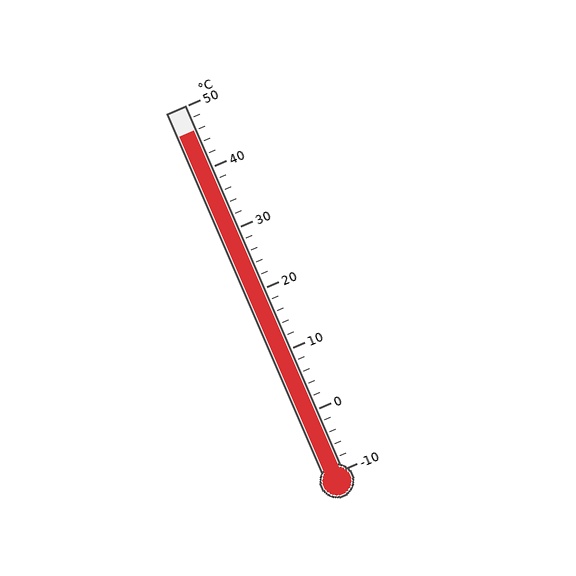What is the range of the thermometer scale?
The thermometer scale ranges from -10°C to 50°C.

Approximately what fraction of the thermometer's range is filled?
The thermometer is filled to approximately 95% of its range.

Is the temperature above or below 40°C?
The temperature is above 40°C.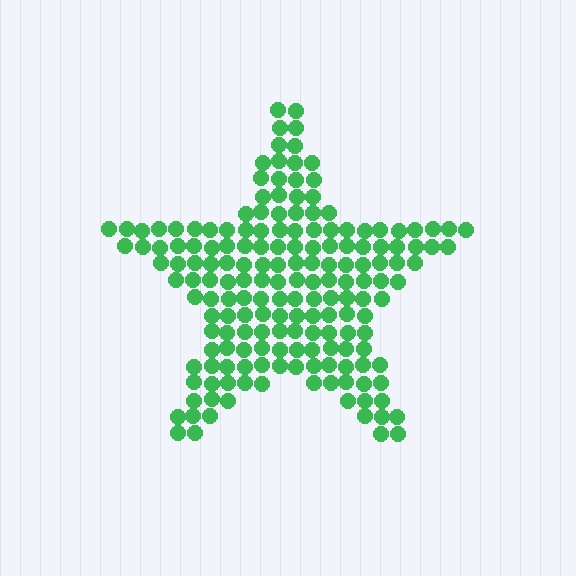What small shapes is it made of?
It is made of small circles.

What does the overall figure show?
The overall figure shows a star.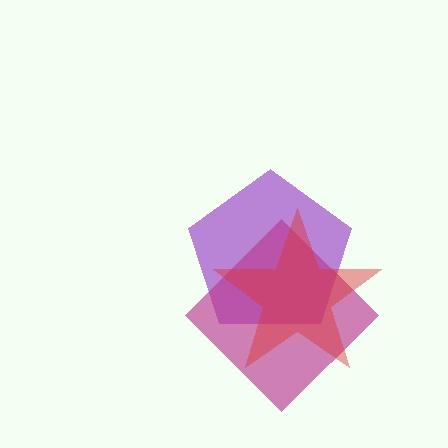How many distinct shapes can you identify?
There are 3 distinct shapes: a purple pentagon, a magenta diamond, a red star.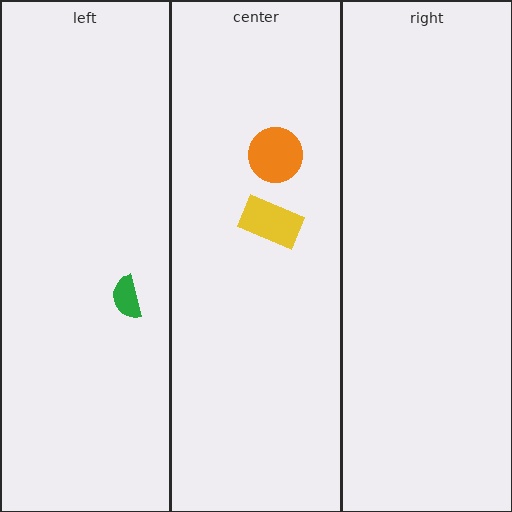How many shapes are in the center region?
2.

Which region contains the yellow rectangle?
The center region.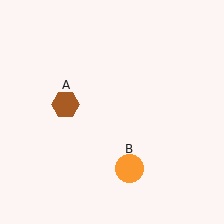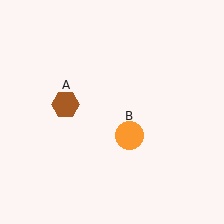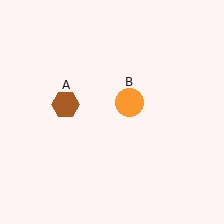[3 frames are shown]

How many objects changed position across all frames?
1 object changed position: orange circle (object B).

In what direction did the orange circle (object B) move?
The orange circle (object B) moved up.